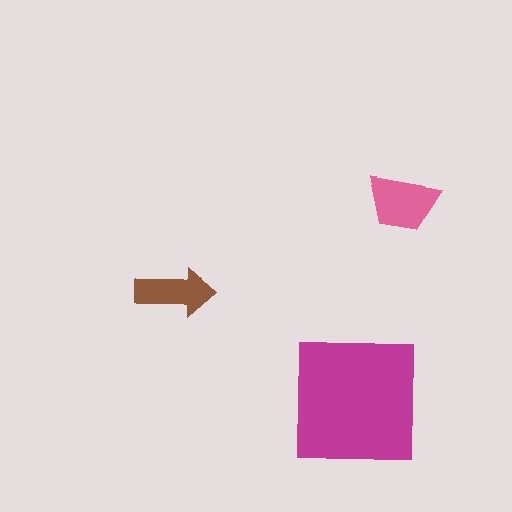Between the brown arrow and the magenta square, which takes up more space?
The magenta square.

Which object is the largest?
The magenta square.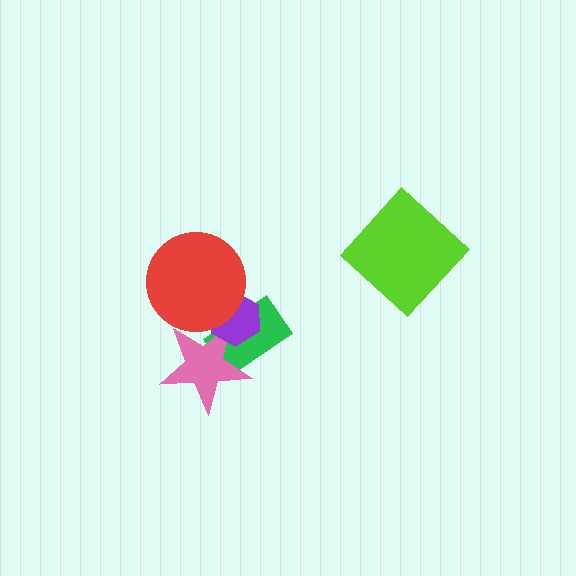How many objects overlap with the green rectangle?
3 objects overlap with the green rectangle.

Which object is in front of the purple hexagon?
The red circle is in front of the purple hexagon.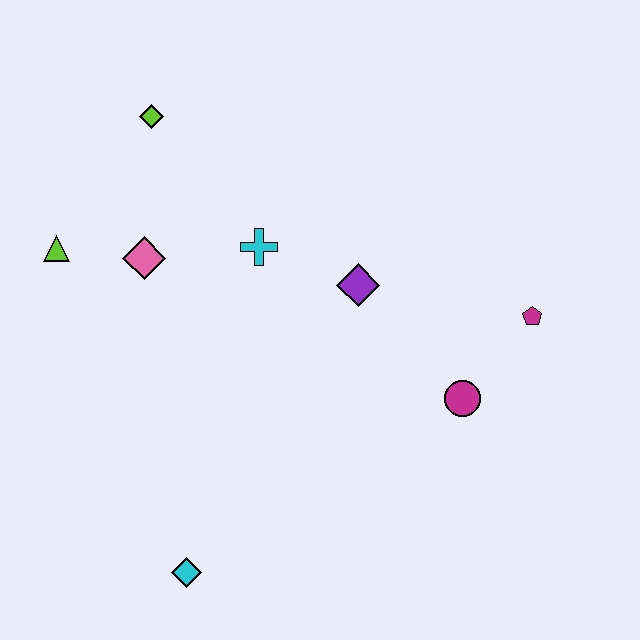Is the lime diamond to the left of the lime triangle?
No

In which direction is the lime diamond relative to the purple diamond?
The lime diamond is to the left of the purple diamond.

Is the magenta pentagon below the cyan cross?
Yes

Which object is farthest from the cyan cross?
The cyan diamond is farthest from the cyan cross.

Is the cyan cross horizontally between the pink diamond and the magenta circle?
Yes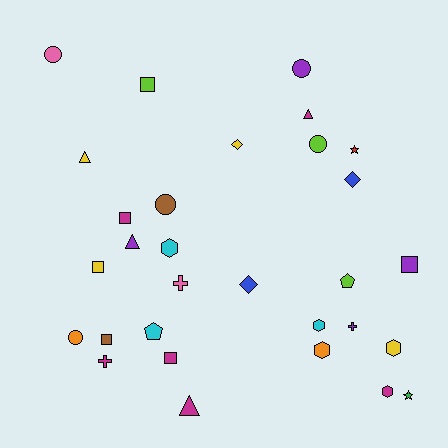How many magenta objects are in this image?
There are 6 magenta objects.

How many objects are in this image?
There are 30 objects.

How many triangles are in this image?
There are 4 triangles.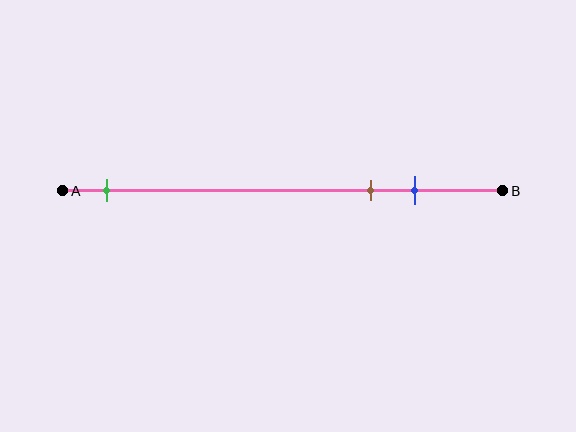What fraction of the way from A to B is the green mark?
The green mark is approximately 10% (0.1) of the way from A to B.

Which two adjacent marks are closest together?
The brown and blue marks are the closest adjacent pair.